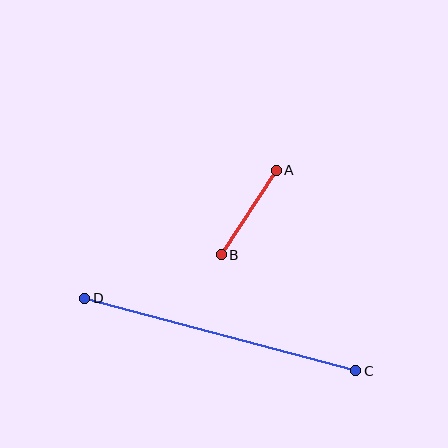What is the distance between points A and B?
The distance is approximately 101 pixels.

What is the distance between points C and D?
The distance is approximately 281 pixels.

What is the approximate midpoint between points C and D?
The midpoint is at approximately (220, 334) pixels.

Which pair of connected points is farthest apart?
Points C and D are farthest apart.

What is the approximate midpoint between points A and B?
The midpoint is at approximately (249, 213) pixels.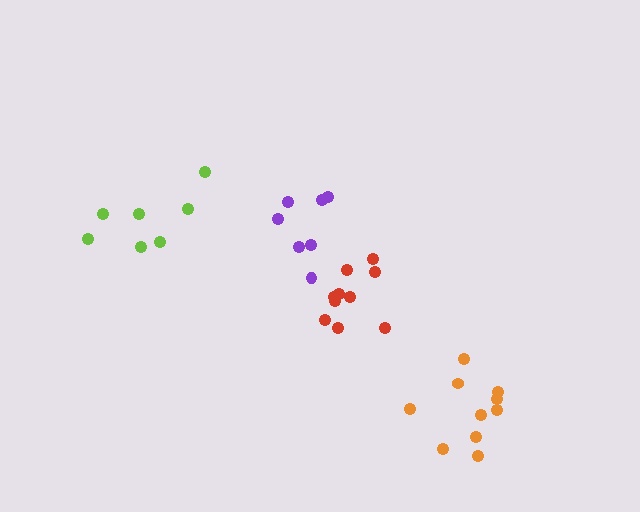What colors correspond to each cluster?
The clusters are colored: purple, red, lime, orange.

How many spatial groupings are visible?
There are 4 spatial groupings.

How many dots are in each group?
Group 1: 7 dots, Group 2: 10 dots, Group 3: 7 dots, Group 4: 10 dots (34 total).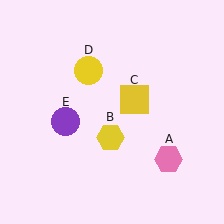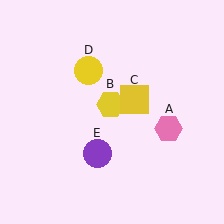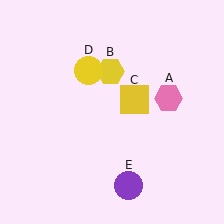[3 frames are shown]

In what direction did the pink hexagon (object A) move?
The pink hexagon (object A) moved up.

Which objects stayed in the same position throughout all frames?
Yellow square (object C) and yellow circle (object D) remained stationary.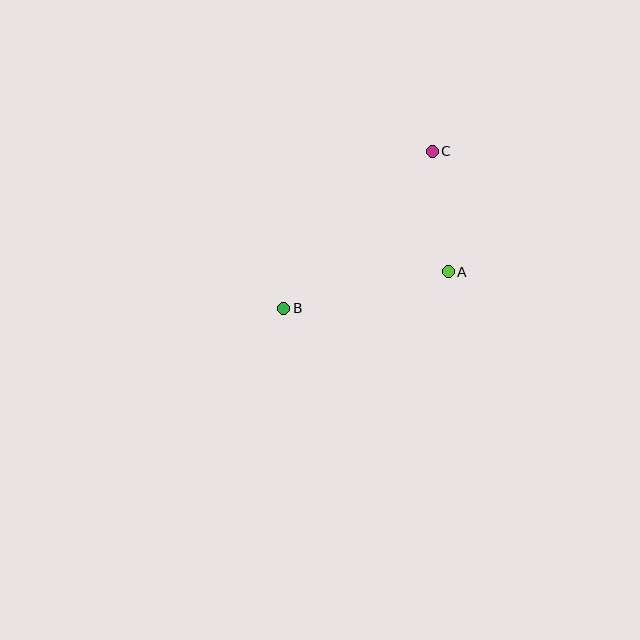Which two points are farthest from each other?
Points B and C are farthest from each other.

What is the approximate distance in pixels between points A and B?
The distance between A and B is approximately 168 pixels.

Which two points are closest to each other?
Points A and C are closest to each other.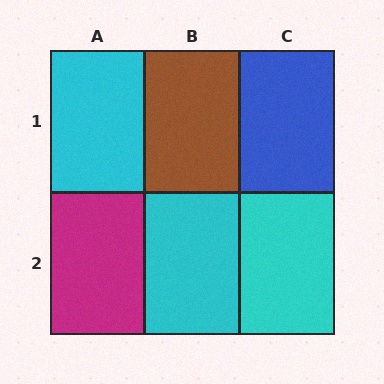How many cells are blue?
1 cell is blue.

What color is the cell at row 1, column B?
Brown.